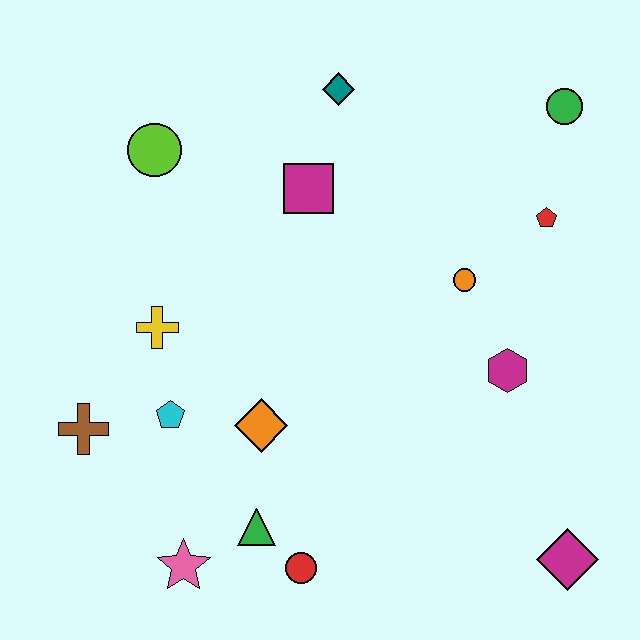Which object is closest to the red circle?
The green triangle is closest to the red circle.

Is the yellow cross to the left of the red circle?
Yes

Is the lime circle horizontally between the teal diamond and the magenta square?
No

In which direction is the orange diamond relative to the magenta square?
The orange diamond is below the magenta square.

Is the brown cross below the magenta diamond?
No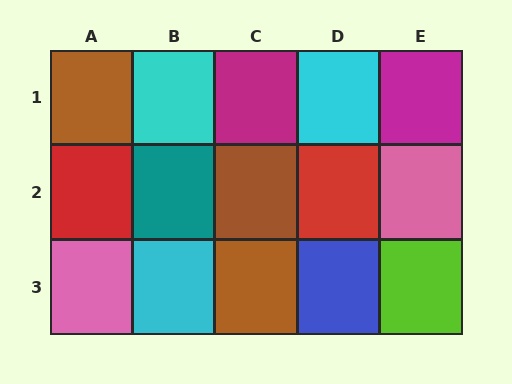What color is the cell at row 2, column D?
Red.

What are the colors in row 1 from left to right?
Brown, cyan, magenta, cyan, magenta.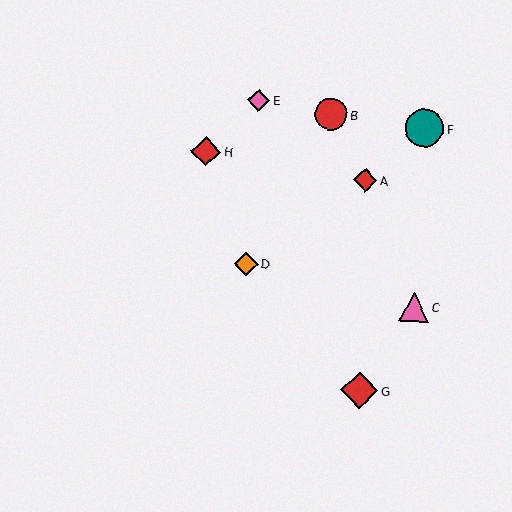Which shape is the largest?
The teal circle (labeled F) is the largest.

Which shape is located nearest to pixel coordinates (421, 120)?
The teal circle (labeled F) at (425, 128) is nearest to that location.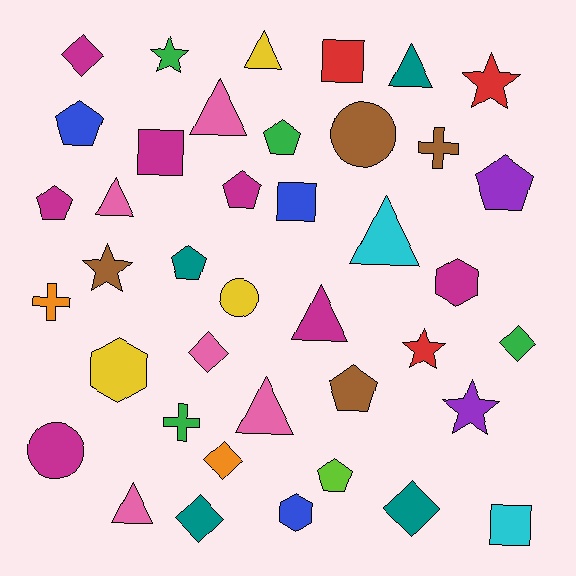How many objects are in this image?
There are 40 objects.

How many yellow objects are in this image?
There are 3 yellow objects.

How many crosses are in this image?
There are 3 crosses.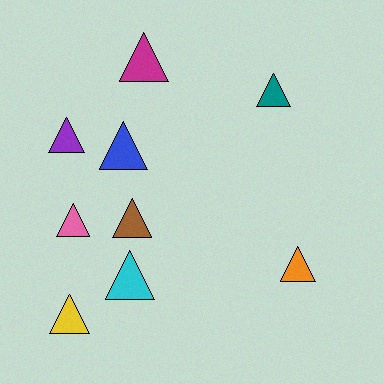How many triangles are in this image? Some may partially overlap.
There are 9 triangles.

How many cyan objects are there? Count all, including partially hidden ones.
There is 1 cyan object.